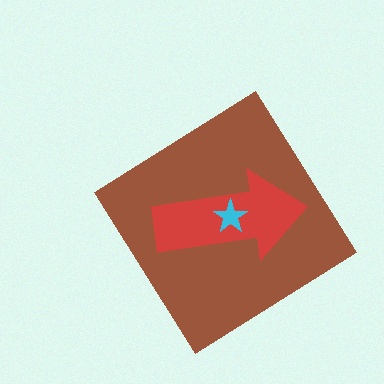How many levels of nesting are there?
3.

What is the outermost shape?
The brown diamond.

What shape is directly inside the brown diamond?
The red arrow.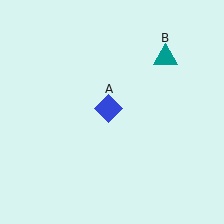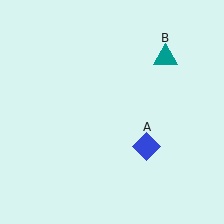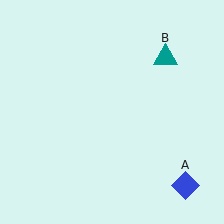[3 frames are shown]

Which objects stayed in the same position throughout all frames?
Teal triangle (object B) remained stationary.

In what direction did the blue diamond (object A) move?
The blue diamond (object A) moved down and to the right.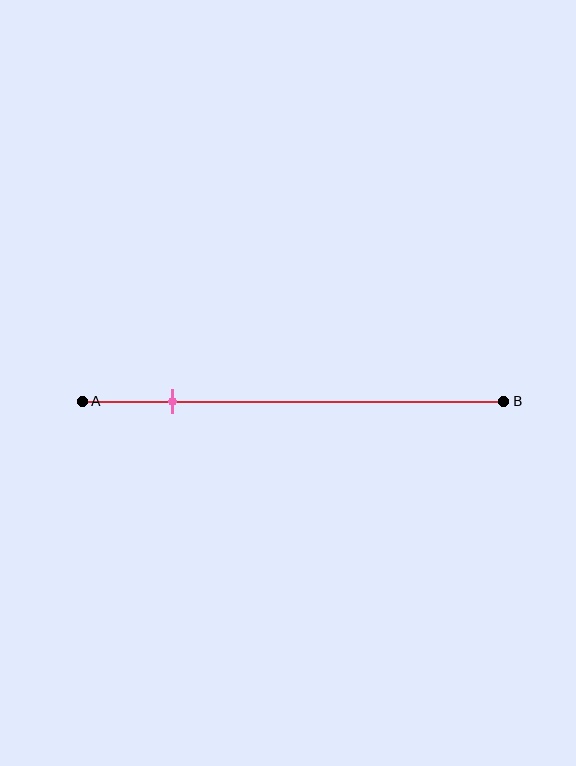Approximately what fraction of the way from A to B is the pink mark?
The pink mark is approximately 20% of the way from A to B.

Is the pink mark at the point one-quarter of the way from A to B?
No, the mark is at about 20% from A, not at the 25% one-quarter point.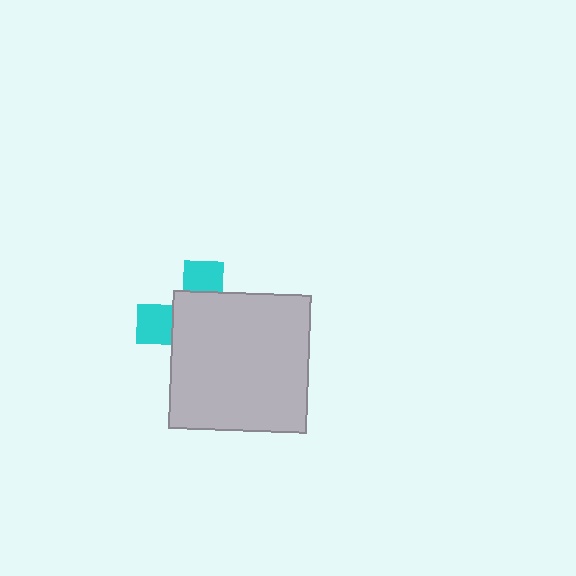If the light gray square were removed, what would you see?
You would see the complete cyan cross.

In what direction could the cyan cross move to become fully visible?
The cyan cross could move toward the upper-left. That would shift it out from behind the light gray square entirely.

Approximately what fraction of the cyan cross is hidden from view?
Roughly 70% of the cyan cross is hidden behind the light gray square.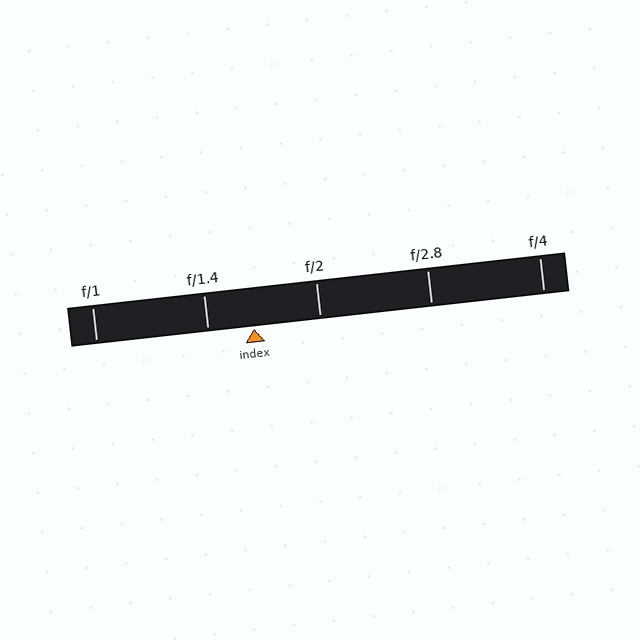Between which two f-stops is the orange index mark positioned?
The index mark is between f/1.4 and f/2.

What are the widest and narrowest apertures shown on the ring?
The widest aperture shown is f/1 and the narrowest is f/4.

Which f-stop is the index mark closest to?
The index mark is closest to f/1.4.